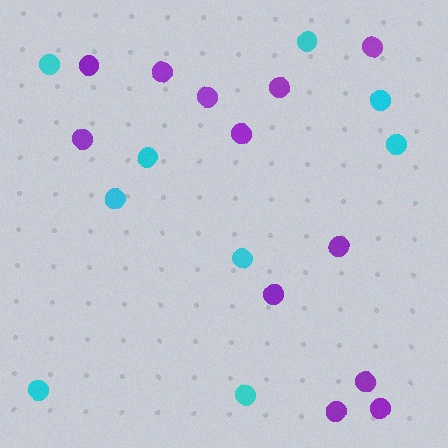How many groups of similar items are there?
There are 2 groups: one group of cyan circles (9) and one group of purple circles (12).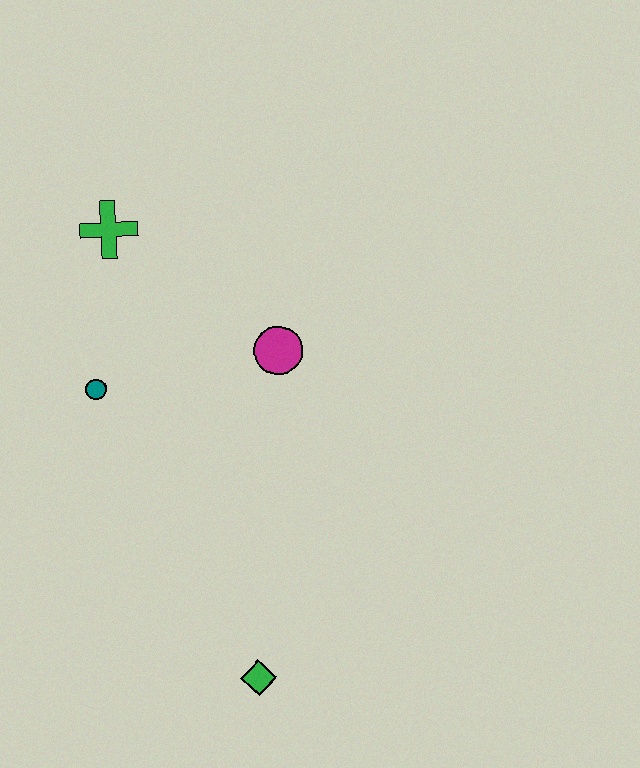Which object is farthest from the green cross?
The green diamond is farthest from the green cross.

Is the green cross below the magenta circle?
No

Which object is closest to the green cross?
The teal circle is closest to the green cross.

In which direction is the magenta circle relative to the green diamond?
The magenta circle is above the green diamond.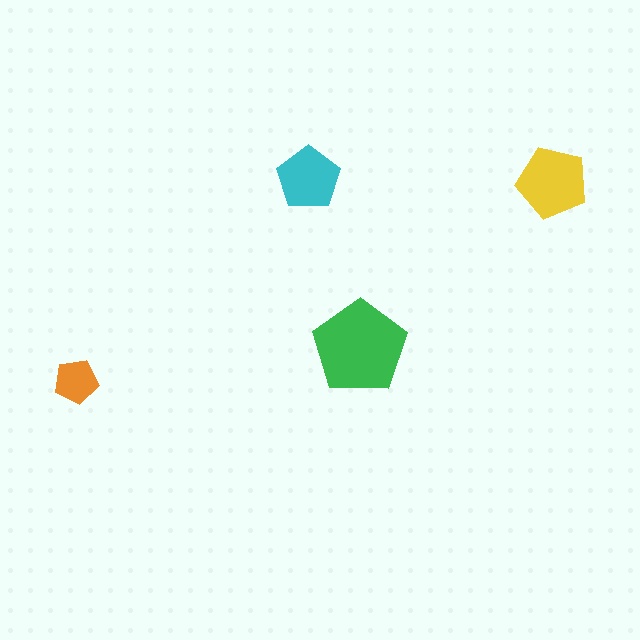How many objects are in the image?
There are 4 objects in the image.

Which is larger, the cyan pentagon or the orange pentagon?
The cyan one.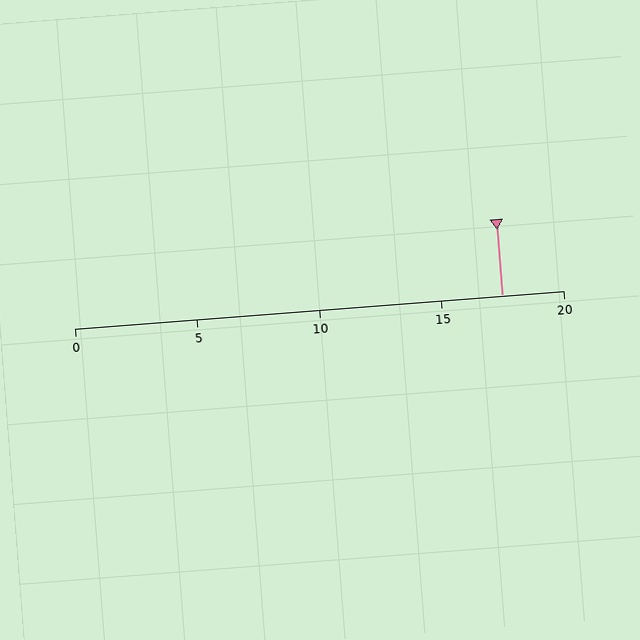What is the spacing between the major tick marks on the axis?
The major ticks are spaced 5 apart.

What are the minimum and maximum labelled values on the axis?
The axis runs from 0 to 20.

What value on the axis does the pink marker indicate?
The marker indicates approximately 17.5.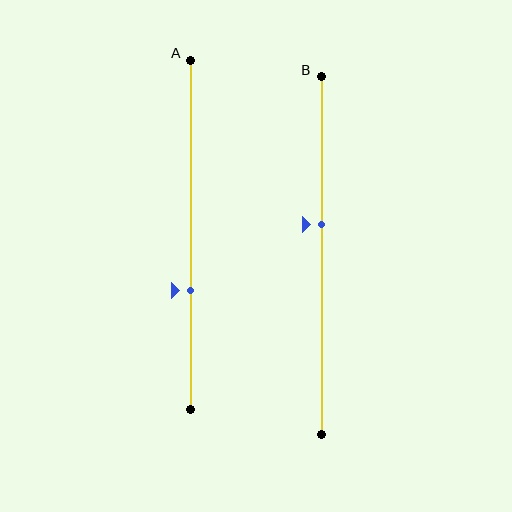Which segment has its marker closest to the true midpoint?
Segment B has its marker closest to the true midpoint.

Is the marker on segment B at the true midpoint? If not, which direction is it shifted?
No, the marker on segment B is shifted upward by about 9% of the segment length.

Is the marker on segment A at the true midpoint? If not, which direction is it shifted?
No, the marker on segment A is shifted downward by about 16% of the segment length.